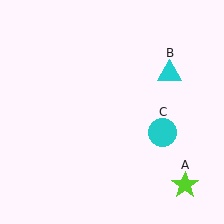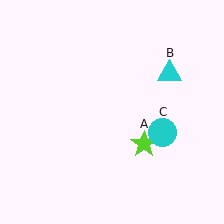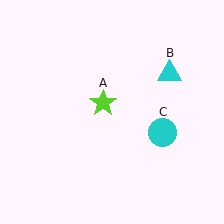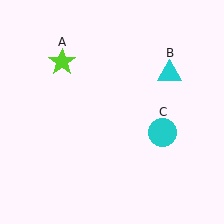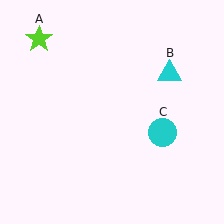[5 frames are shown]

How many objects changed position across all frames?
1 object changed position: lime star (object A).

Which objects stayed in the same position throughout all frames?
Cyan triangle (object B) and cyan circle (object C) remained stationary.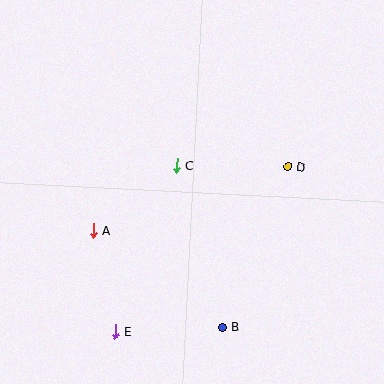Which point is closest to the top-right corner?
Point D is closest to the top-right corner.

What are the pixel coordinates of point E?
Point E is at (115, 332).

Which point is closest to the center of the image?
Point C at (177, 166) is closest to the center.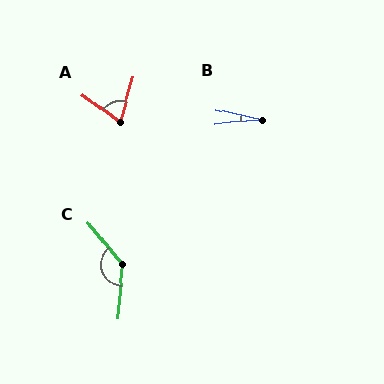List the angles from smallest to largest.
B (17°), A (69°), C (135°).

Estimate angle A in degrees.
Approximately 69 degrees.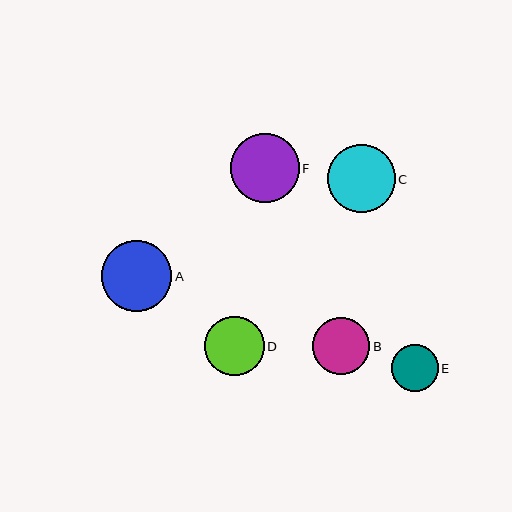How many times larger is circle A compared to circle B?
Circle A is approximately 1.2 times the size of circle B.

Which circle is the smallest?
Circle E is the smallest with a size of approximately 47 pixels.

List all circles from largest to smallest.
From largest to smallest: A, F, C, D, B, E.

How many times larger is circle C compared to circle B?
Circle C is approximately 1.2 times the size of circle B.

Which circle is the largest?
Circle A is the largest with a size of approximately 71 pixels.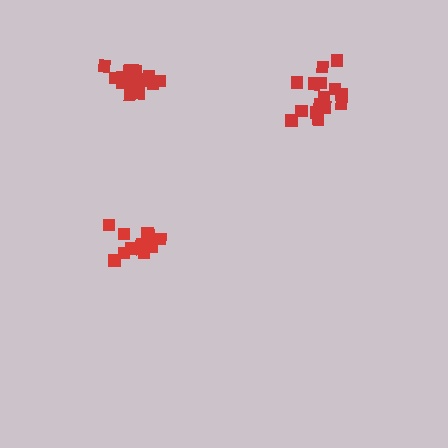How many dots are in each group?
Group 1: 15 dots, Group 2: 17 dots, Group 3: 12 dots (44 total).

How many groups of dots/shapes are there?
There are 3 groups.